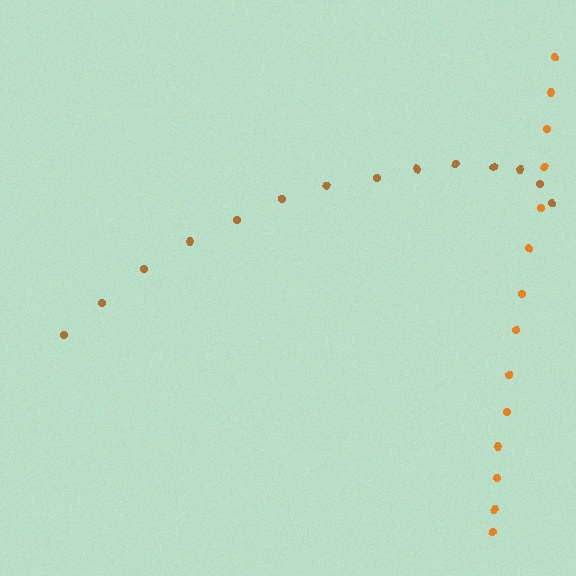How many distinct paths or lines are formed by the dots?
There are 2 distinct paths.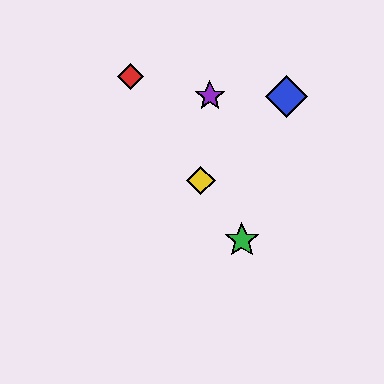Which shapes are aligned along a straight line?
The red diamond, the green star, the yellow diamond are aligned along a straight line.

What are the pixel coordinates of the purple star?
The purple star is at (210, 96).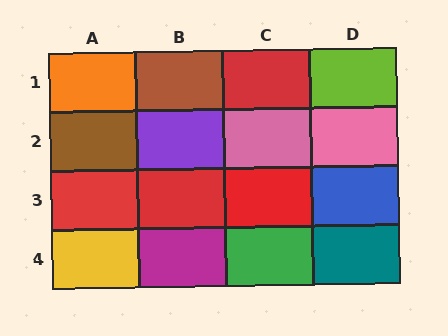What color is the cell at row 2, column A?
Brown.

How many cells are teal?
1 cell is teal.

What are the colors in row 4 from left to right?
Yellow, magenta, green, teal.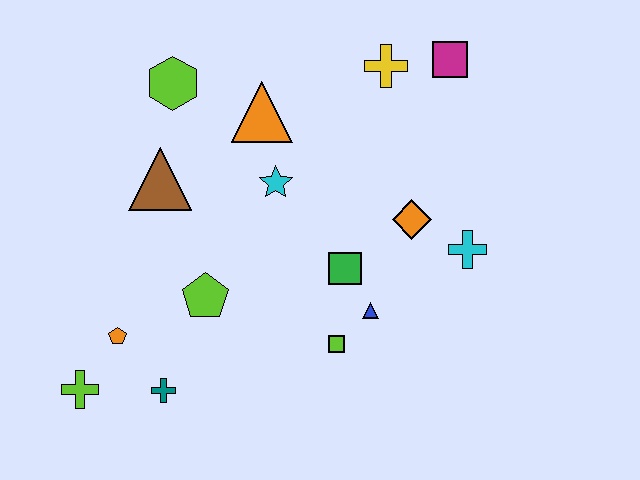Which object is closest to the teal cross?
The orange pentagon is closest to the teal cross.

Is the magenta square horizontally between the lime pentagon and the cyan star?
No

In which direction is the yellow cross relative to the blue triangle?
The yellow cross is above the blue triangle.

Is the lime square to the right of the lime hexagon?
Yes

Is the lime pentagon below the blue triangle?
No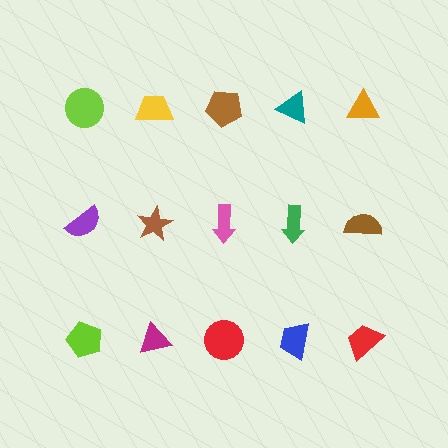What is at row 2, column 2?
A brown star.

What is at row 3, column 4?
A blue trapezoid.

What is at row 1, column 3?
A brown pentagon.